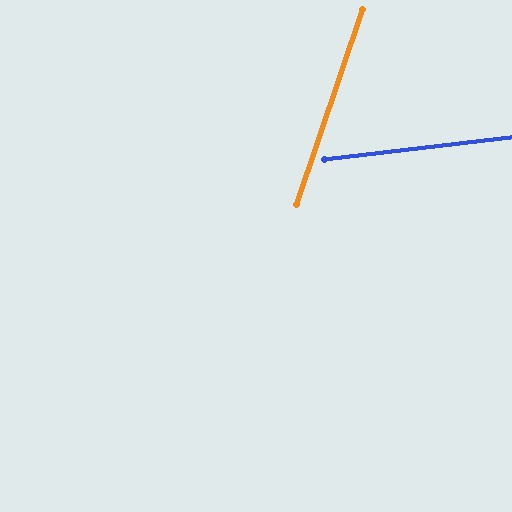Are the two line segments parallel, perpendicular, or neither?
Neither parallel nor perpendicular — they differ by about 65°.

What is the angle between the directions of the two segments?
Approximately 65 degrees.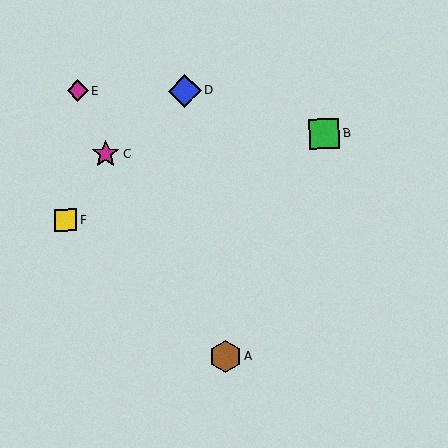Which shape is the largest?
The blue diamond (labeled D) is the largest.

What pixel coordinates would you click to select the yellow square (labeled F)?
Click at (66, 220) to select the yellow square F.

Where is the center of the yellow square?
The center of the yellow square is at (66, 220).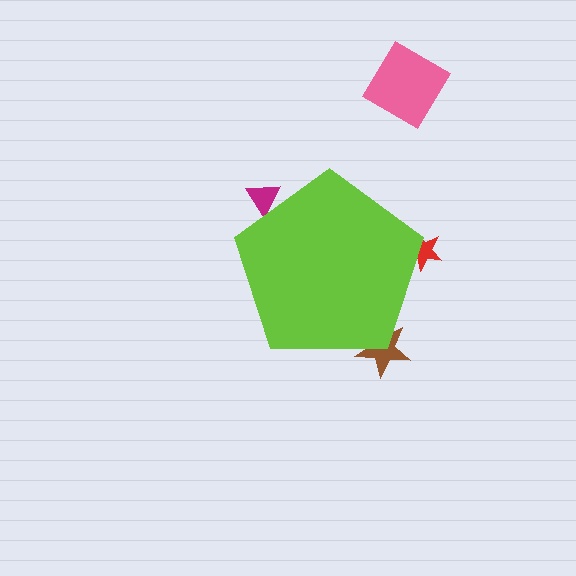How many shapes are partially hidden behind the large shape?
3 shapes are partially hidden.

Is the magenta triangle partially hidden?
Yes, the magenta triangle is partially hidden behind the lime pentagon.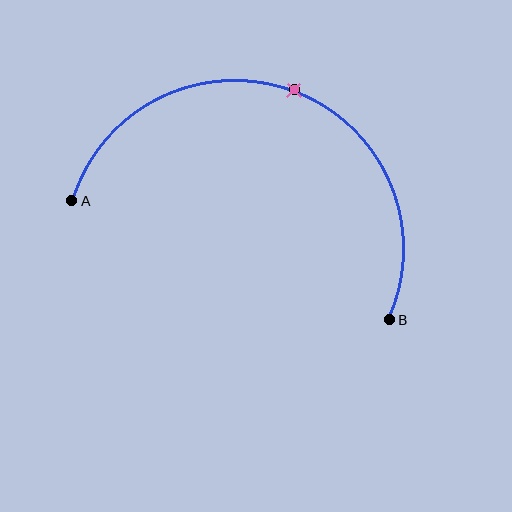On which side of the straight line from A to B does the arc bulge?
The arc bulges above the straight line connecting A and B.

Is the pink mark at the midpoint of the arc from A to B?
Yes. The pink mark lies on the arc at equal arc-length from both A and B — it is the arc midpoint.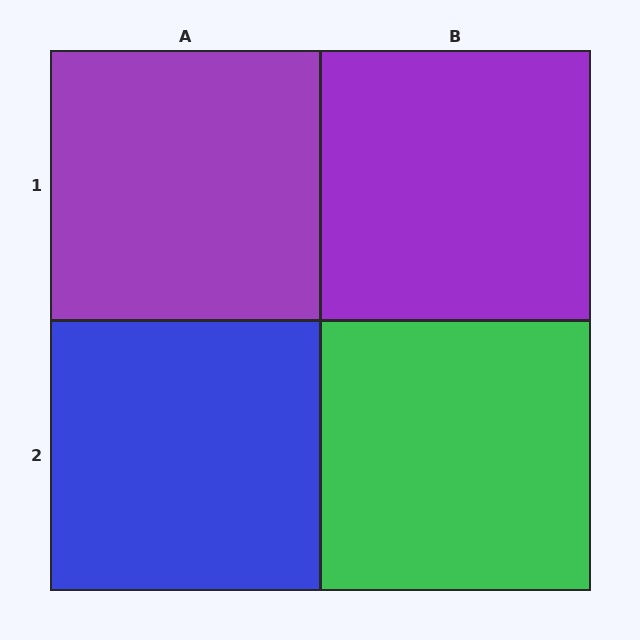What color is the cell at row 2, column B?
Green.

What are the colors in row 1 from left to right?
Purple, purple.